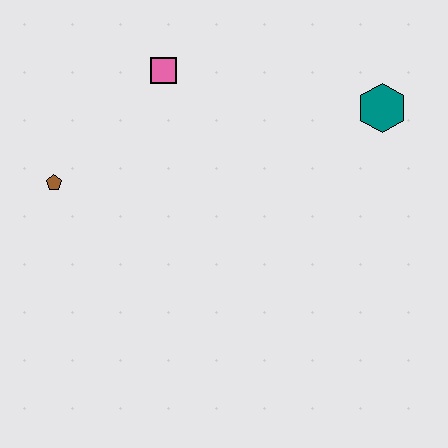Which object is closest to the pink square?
The brown pentagon is closest to the pink square.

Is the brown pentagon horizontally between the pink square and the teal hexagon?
No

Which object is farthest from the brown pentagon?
The teal hexagon is farthest from the brown pentagon.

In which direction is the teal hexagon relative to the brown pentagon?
The teal hexagon is to the right of the brown pentagon.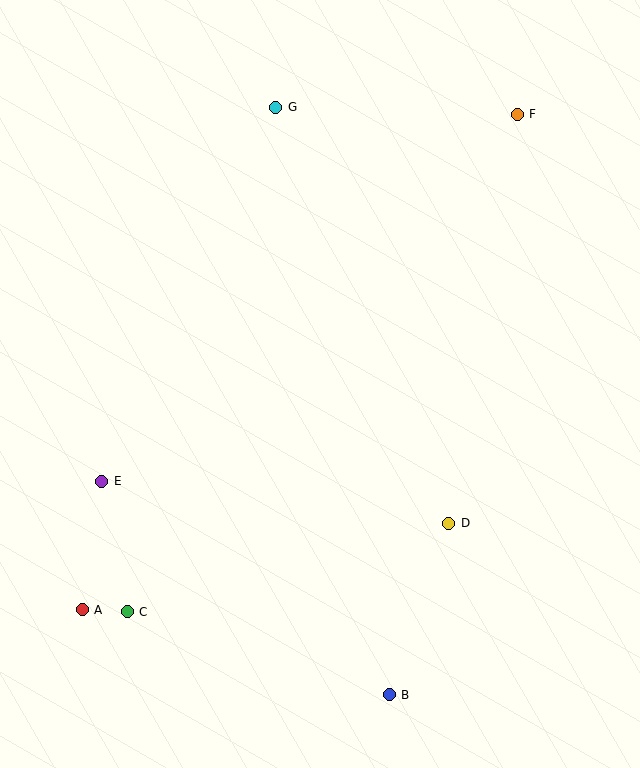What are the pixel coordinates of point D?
Point D is at (449, 523).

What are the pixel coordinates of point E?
Point E is at (102, 481).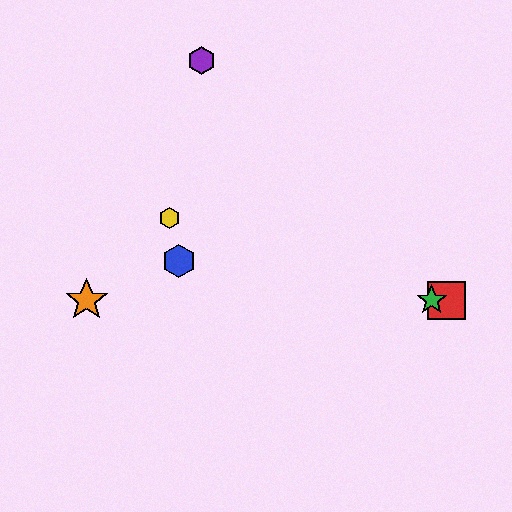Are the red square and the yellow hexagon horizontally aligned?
No, the red square is at y≈300 and the yellow hexagon is at y≈218.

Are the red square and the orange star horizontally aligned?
Yes, both are at y≈300.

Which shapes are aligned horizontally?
The red square, the green star, the orange star are aligned horizontally.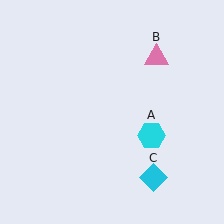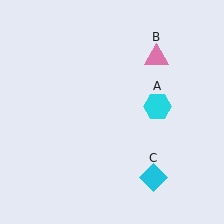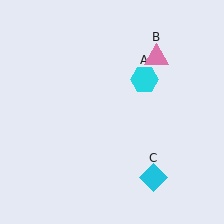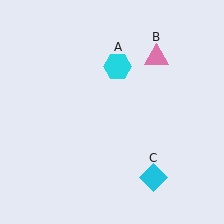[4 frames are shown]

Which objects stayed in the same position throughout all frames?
Pink triangle (object B) and cyan diamond (object C) remained stationary.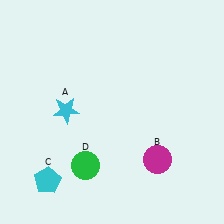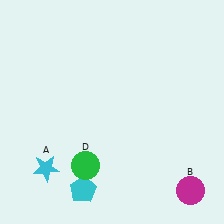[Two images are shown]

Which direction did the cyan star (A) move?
The cyan star (A) moved down.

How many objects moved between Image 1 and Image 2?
3 objects moved between the two images.